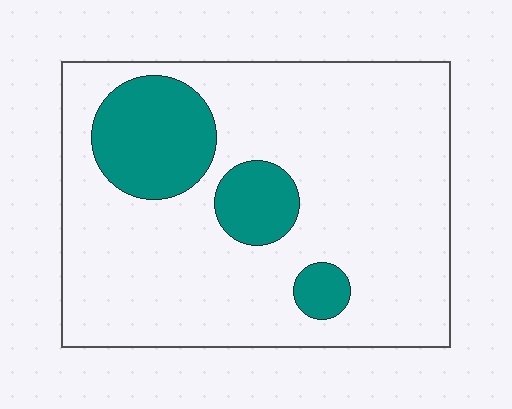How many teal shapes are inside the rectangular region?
3.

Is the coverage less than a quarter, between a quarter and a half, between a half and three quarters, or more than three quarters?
Less than a quarter.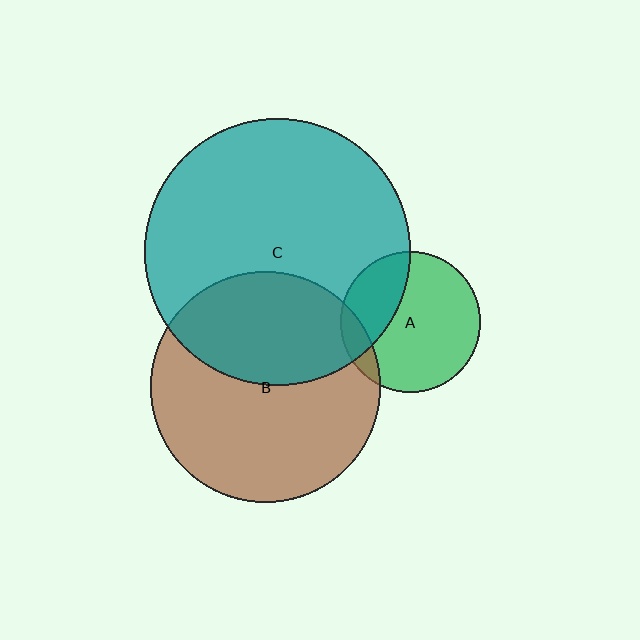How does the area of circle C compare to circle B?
Approximately 1.3 times.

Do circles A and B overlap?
Yes.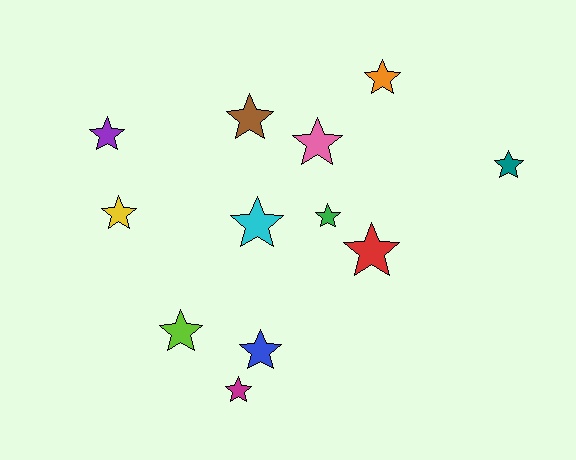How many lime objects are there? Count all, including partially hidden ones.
There is 1 lime object.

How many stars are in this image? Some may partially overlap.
There are 12 stars.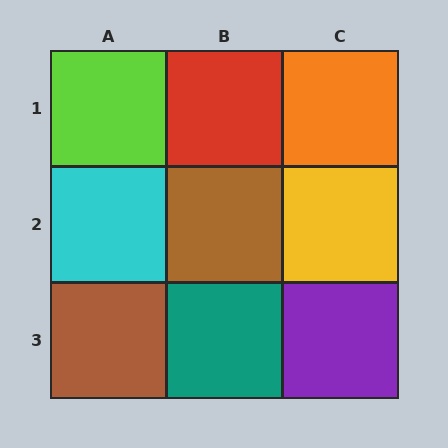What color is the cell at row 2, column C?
Yellow.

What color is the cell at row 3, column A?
Brown.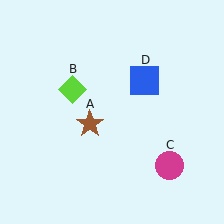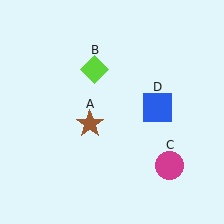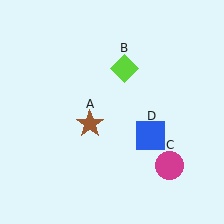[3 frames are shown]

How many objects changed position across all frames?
2 objects changed position: lime diamond (object B), blue square (object D).